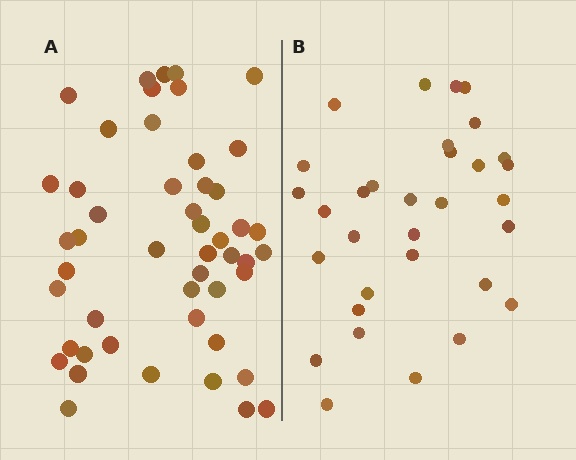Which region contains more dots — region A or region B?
Region A (the left region) has more dots.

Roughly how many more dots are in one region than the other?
Region A has approximately 15 more dots than region B.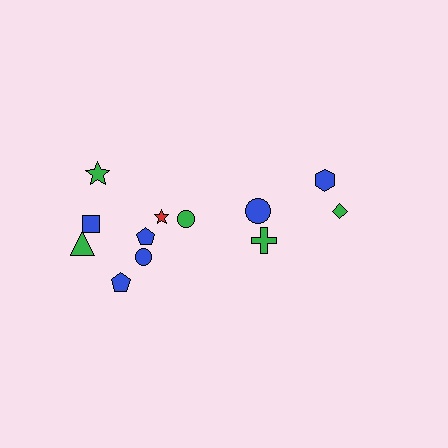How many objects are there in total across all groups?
There are 12 objects.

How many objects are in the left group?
There are 8 objects.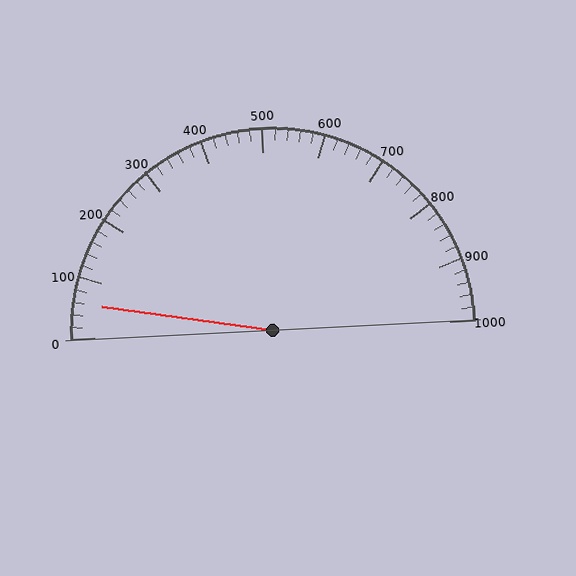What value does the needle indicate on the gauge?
The needle indicates approximately 60.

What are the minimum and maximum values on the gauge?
The gauge ranges from 0 to 1000.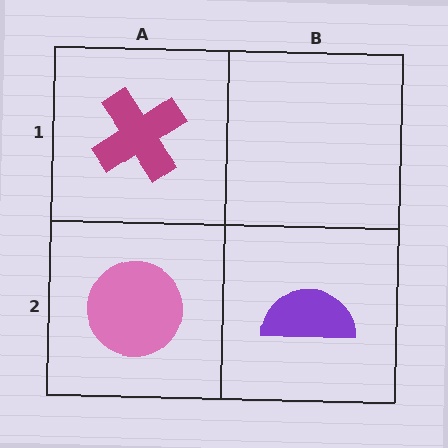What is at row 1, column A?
A magenta cross.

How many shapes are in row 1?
1 shape.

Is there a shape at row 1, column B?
No, that cell is empty.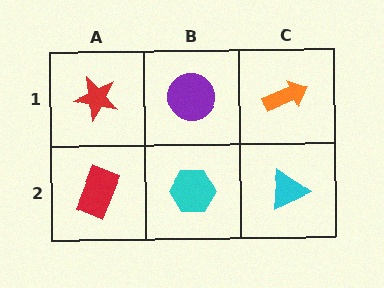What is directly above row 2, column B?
A purple circle.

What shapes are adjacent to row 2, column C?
An orange arrow (row 1, column C), a cyan hexagon (row 2, column B).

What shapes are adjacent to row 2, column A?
A red star (row 1, column A), a cyan hexagon (row 2, column B).